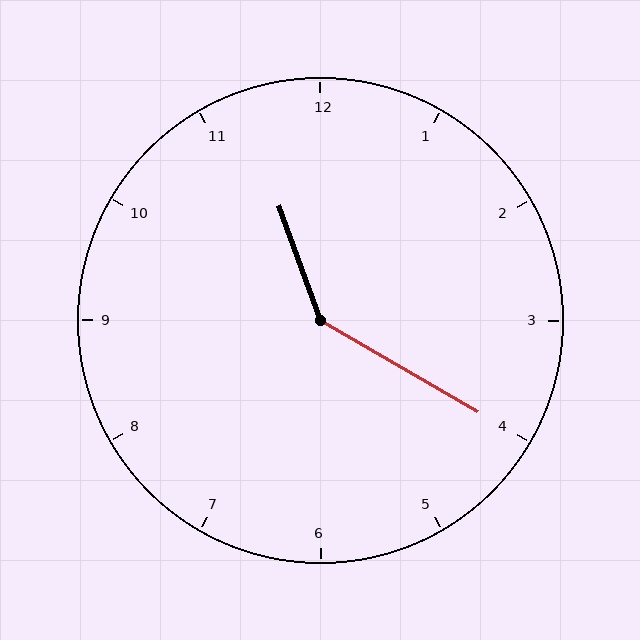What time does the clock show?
11:20.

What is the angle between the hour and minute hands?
Approximately 140 degrees.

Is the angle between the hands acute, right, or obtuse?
It is obtuse.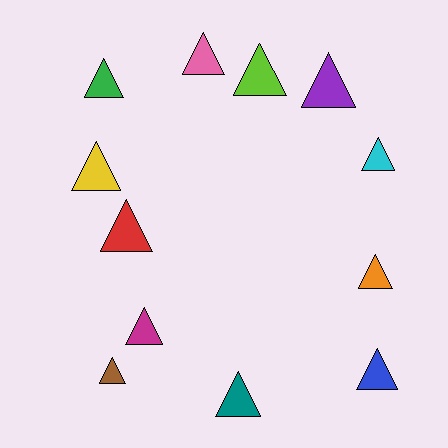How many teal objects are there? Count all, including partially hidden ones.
There is 1 teal object.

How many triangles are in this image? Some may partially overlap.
There are 12 triangles.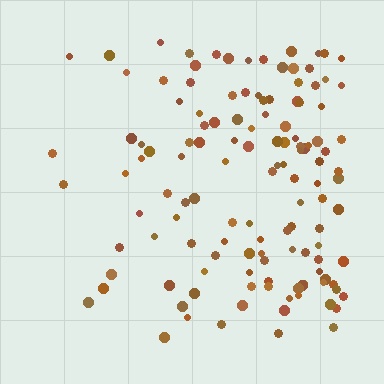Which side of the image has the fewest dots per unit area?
The left.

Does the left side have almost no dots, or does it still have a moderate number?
Still a moderate number, just noticeably fewer than the right.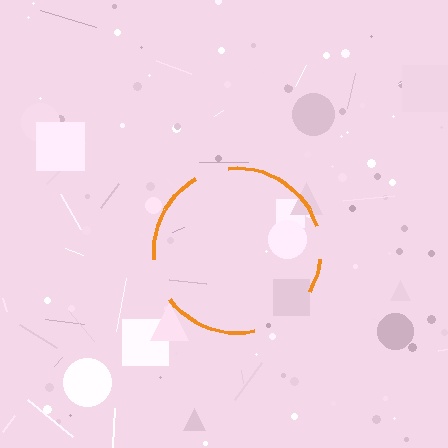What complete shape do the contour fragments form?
The contour fragments form a circle.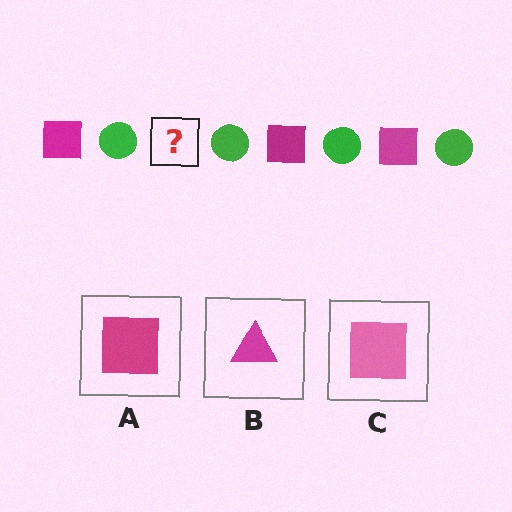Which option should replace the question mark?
Option A.